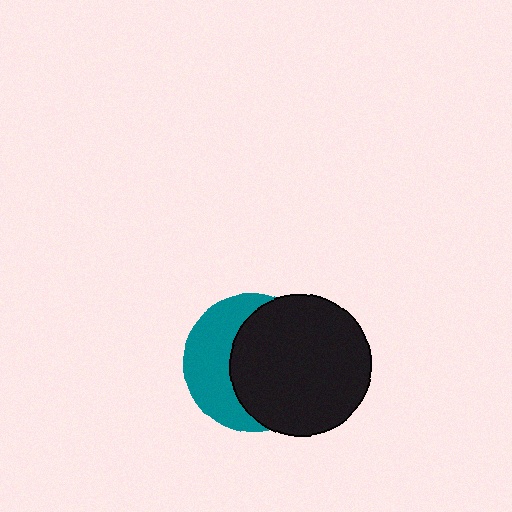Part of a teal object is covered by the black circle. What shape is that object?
It is a circle.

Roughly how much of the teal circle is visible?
A small part of it is visible (roughly 41%).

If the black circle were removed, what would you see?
You would see the complete teal circle.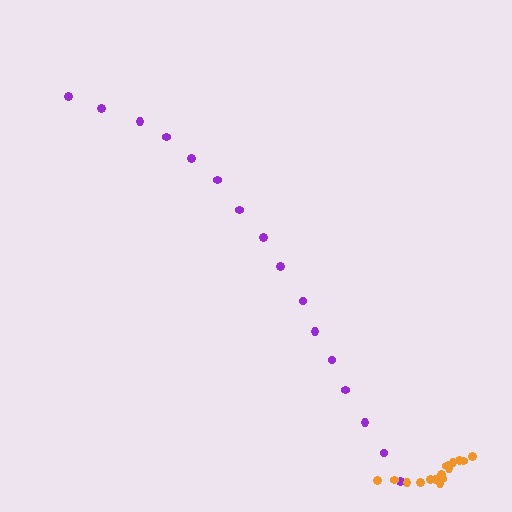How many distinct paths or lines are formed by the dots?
There are 2 distinct paths.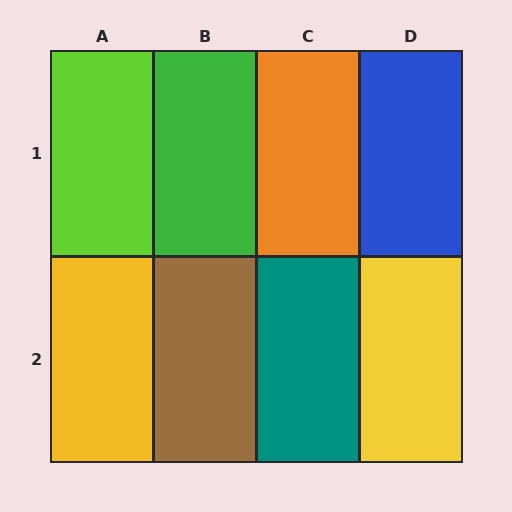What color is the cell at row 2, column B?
Brown.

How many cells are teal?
1 cell is teal.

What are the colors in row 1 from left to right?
Lime, green, orange, blue.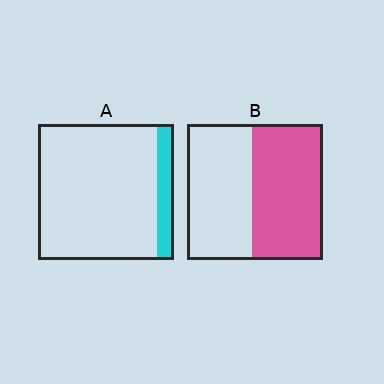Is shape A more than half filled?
No.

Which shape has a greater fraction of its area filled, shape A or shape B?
Shape B.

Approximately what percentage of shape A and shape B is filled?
A is approximately 10% and B is approximately 50%.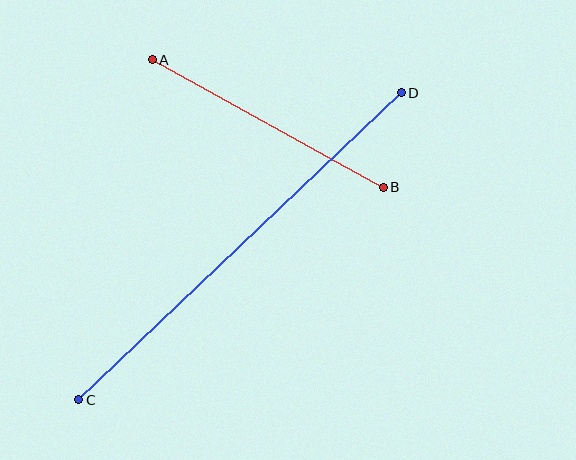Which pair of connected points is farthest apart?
Points C and D are farthest apart.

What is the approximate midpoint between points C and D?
The midpoint is at approximately (240, 246) pixels.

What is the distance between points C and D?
The distance is approximately 445 pixels.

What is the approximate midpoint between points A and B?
The midpoint is at approximately (268, 124) pixels.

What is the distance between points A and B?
The distance is approximately 263 pixels.